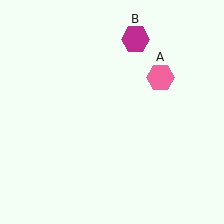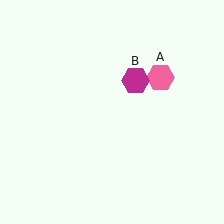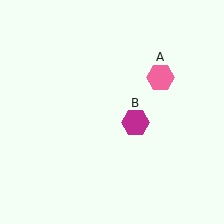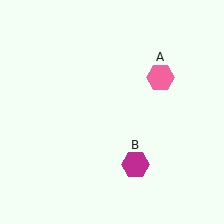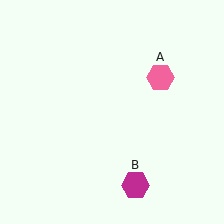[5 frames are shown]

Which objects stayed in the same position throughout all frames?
Pink hexagon (object A) remained stationary.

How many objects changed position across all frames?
1 object changed position: magenta hexagon (object B).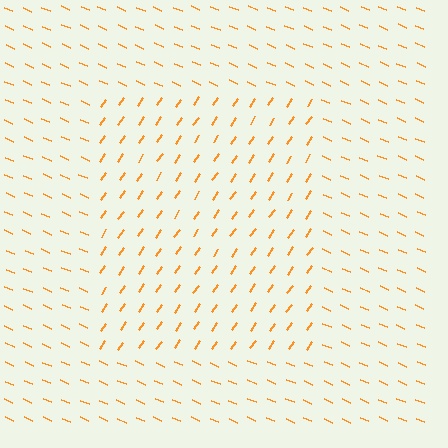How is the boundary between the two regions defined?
The boundary is defined purely by a change in line orientation (approximately 79 degrees difference). All lines are the same color and thickness.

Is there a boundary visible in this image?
Yes, there is a texture boundary formed by a change in line orientation.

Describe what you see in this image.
The image is filled with small orange line segments. A rectangle region in the image has lines oriented differently from the surrounding lines, creating a visible texture boundary.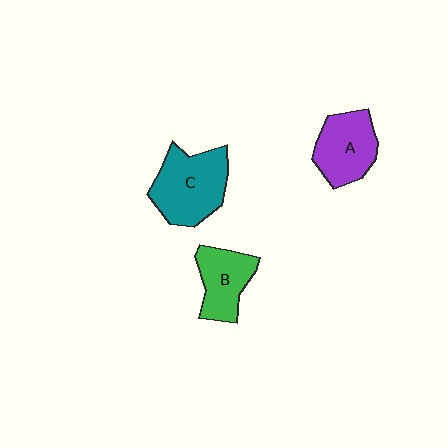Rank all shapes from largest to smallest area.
From largest to smallest: C (teal), A (purple), B (green).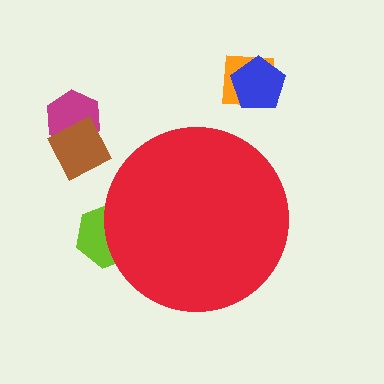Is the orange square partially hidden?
No, the orange square is fully visible.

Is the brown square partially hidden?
No, the brown square is fully visible.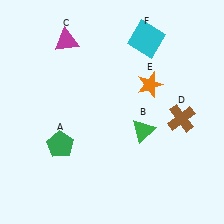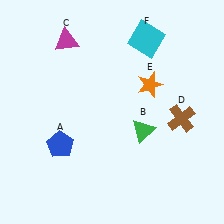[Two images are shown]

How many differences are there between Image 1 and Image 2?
There is 1 difference between the two images.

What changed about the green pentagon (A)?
In Image 1, A is green. In Image 2, it changed to blue.